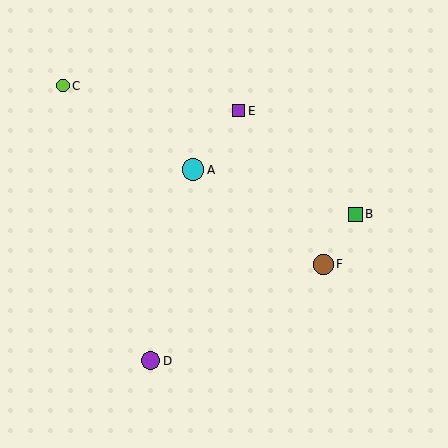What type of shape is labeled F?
Shape F is a brown circle.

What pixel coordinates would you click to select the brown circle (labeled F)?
Click at (323, 264) to select the brown circle F.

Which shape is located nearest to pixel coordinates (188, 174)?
The cyan circle (labeled A) at (193, 170) is nearest to that location.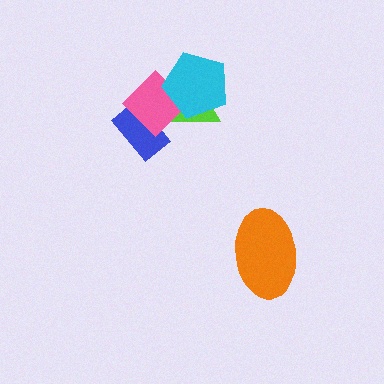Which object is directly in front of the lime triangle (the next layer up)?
The pink diamond is directly in front of the lime triangle.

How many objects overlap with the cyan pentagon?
2 objects overlap with the cyan pentagon.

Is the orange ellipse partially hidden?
No, no other shape covers it.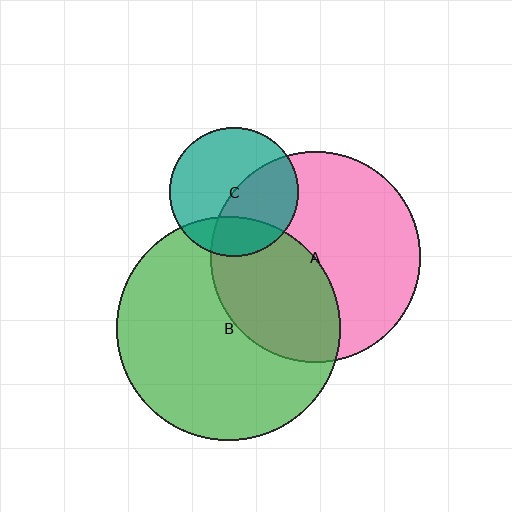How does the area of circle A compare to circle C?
Approximately 2.7 times.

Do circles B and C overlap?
Yes.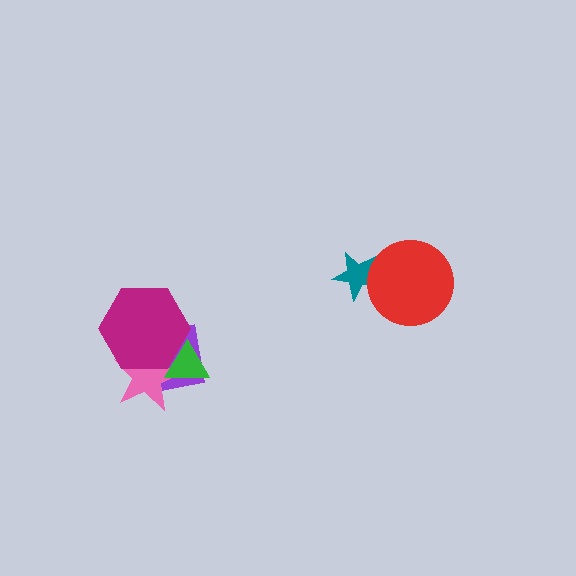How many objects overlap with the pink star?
3 objects overlap with the pink star.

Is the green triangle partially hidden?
Yes, it is partially covered by another shape.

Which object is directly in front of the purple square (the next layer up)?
The pink star is directly in front of the purple square.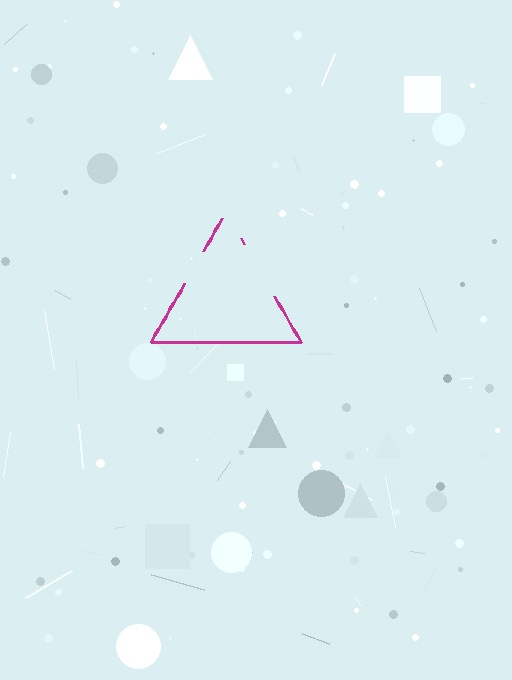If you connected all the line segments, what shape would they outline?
They would outline a triangle.